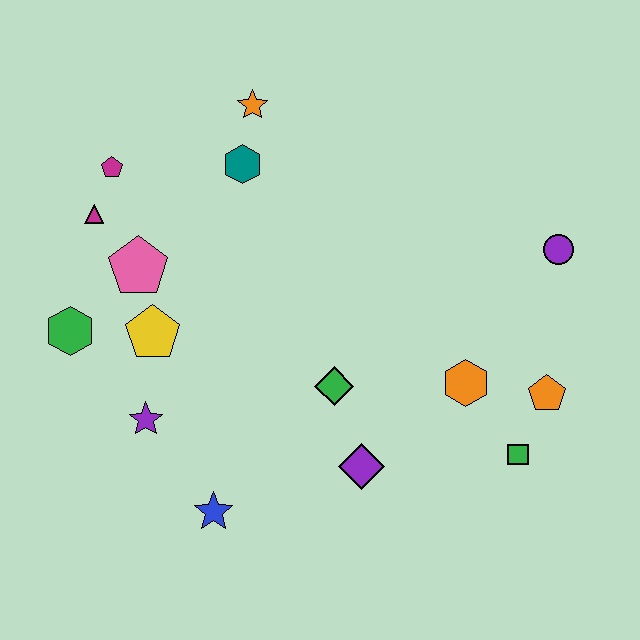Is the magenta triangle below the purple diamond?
No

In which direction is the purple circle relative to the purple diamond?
The purple circle is above the purple diamond.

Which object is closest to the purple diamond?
The green diamond is closest to the purple diamond.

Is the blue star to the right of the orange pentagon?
No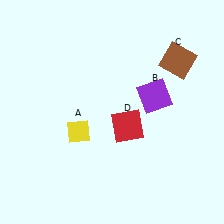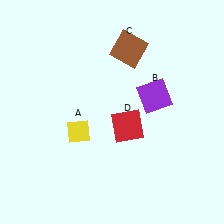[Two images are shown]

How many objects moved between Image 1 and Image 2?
1 object moved between the two images.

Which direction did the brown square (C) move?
The brown square (C) moved left.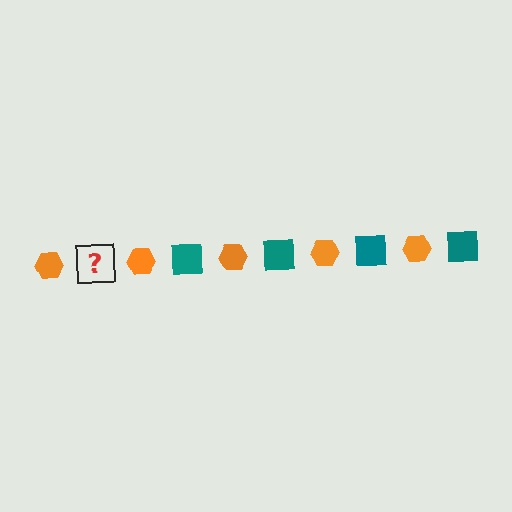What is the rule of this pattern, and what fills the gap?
The rule is that the pattern alternates between orange hexagon and teal square. The gap should be filled with a teal square.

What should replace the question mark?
The question mark should be replaced with a teal square.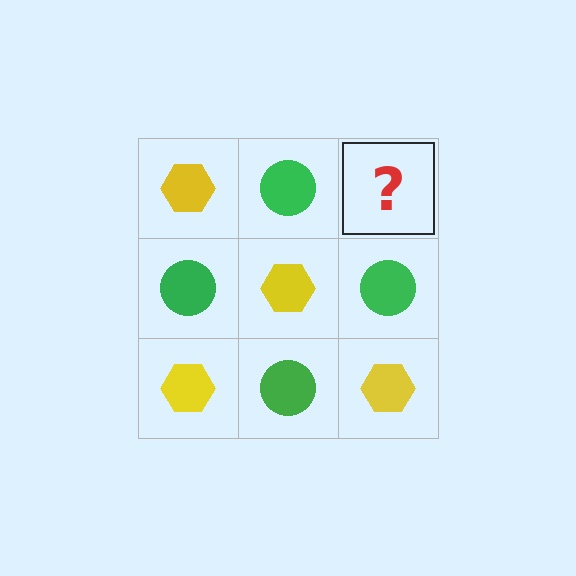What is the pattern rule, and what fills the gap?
The rule is that it alternates yellow hexagon and green circle in a checkerboard pattern. The gap should be filled with a yellow hexagon.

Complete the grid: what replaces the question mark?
The question mark should be replaced with a yellow hexagon.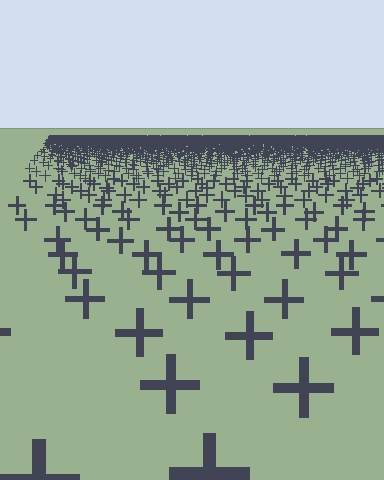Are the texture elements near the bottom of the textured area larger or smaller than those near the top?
Larger. Near the bottom, elements are closer to the viewer and appear at a bigger on-screen size.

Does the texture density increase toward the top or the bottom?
Density increases toward the top.